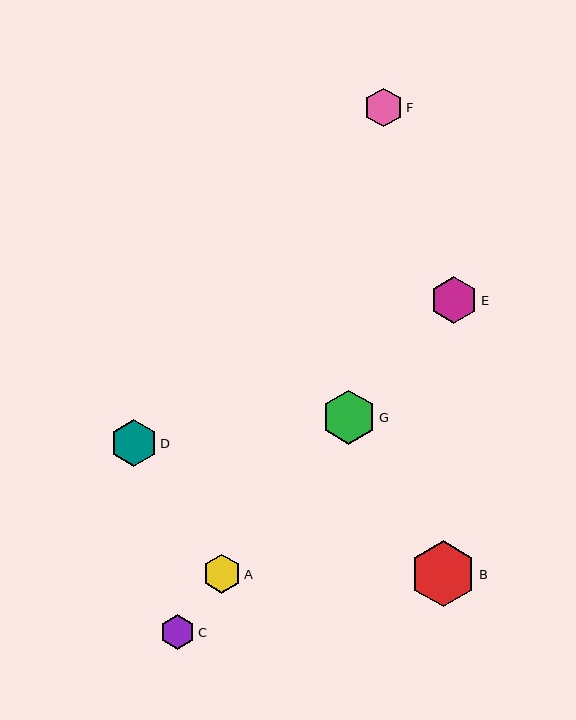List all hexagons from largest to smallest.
From largest to smallest: B, G, E, D, A, F, C.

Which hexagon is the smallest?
Hexagon C is the smallest with a size of approximately 34 pixels.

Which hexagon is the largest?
Hexagon B is the largest with a size of approximately 66 pixels.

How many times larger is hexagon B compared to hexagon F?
Hexagon B is approximately 1.7 times the size of hexagon F.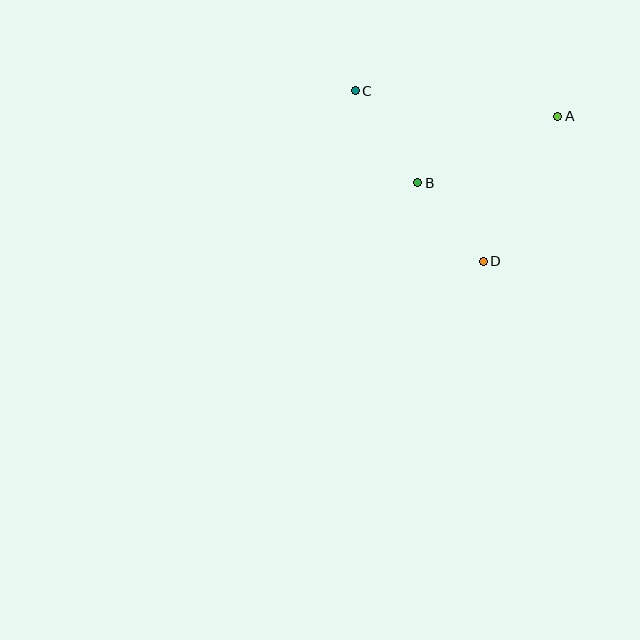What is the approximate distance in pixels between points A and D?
The distance between A and D is approximately 163 pixels.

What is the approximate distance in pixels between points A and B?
The distance between A and B is approximately 155 pixels.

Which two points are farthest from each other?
Points C and D are farthest from each other.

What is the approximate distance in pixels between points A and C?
The distance between A and C is approximately 205 pixels.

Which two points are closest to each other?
Points B and D are closest to each other.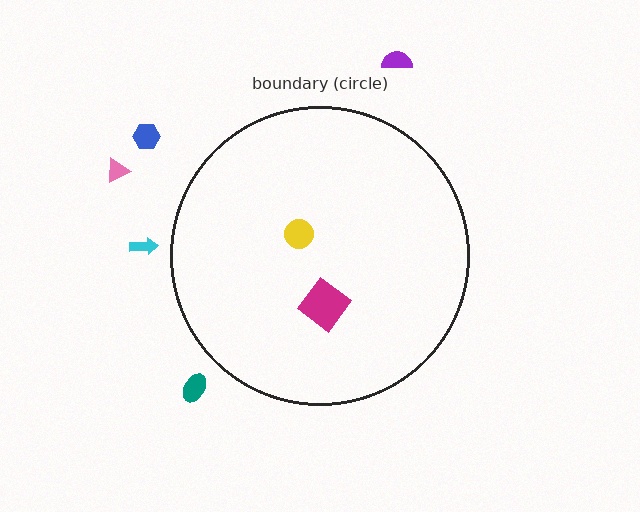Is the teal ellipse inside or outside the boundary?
Outside.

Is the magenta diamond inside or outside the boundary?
Inside.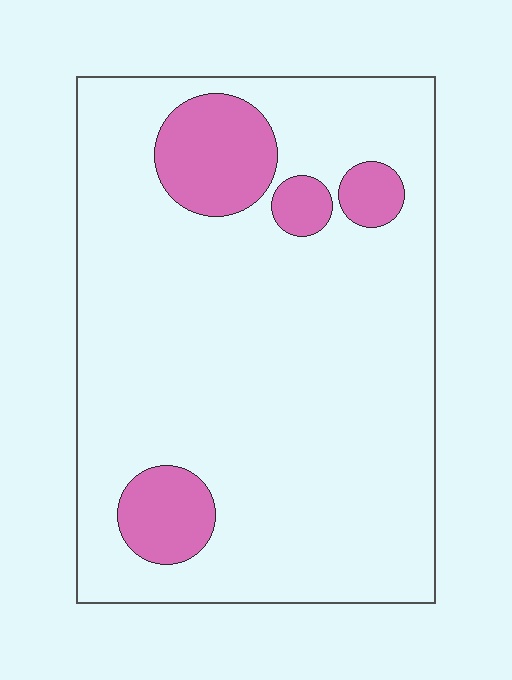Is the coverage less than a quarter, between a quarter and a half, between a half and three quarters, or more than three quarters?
Less than a quarter.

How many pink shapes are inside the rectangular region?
4.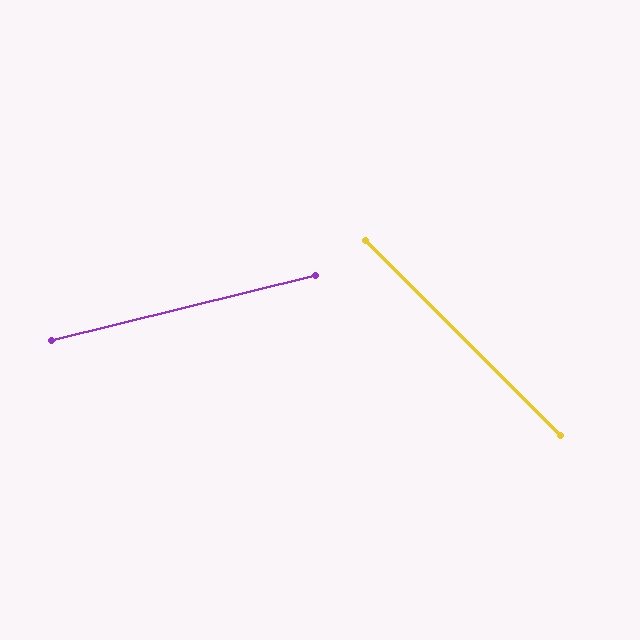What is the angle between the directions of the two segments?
Approximately 59 degrees.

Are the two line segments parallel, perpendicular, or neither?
Neither parallel nor perpendicular — they differ by about 59°.